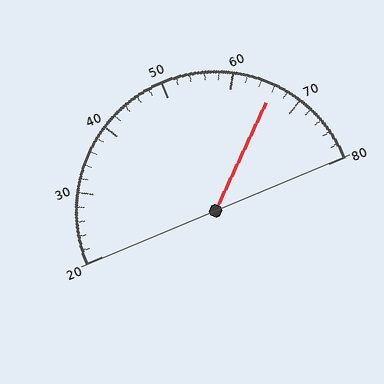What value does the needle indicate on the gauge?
The needle indicates approximately 66.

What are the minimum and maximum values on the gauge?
The gauge ranges from 20 to 80.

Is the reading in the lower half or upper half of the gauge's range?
The reading is in the upper half of the range (20 to 80).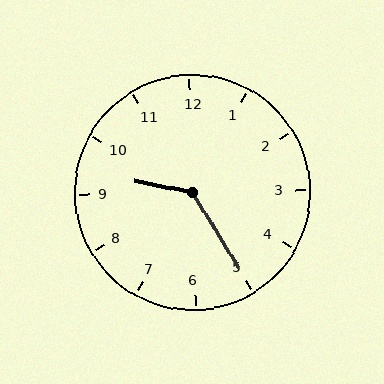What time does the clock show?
9:25.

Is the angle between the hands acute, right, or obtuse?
It is obtuse.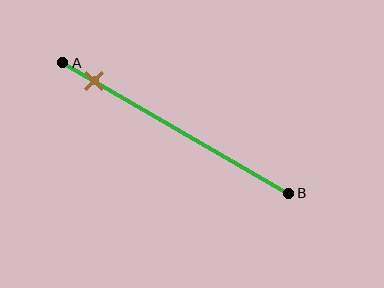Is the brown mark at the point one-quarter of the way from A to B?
No, the mark is at about 15% from A, not at the 25% one-quarter point.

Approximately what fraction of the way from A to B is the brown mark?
The brown mark is approximately 15% of the way from A to B.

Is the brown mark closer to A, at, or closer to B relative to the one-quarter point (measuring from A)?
The brown mark is closer to point A than the one-quarter point of segment AB.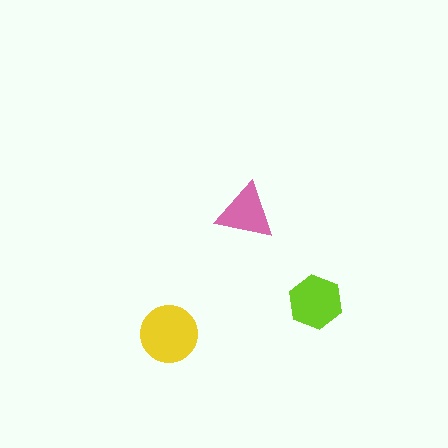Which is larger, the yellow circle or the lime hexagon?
The yellow circle.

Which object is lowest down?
The yellow circle is bottommost.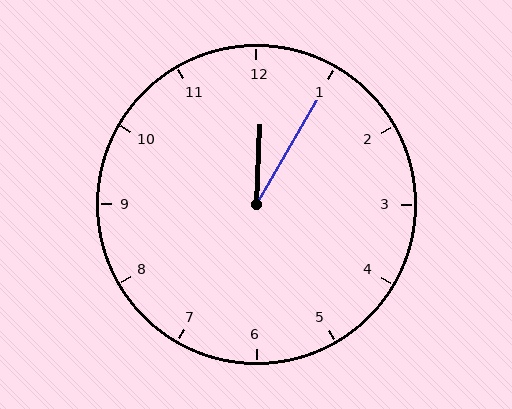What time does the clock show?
12:05.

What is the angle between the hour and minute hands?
Approximately 28 degrees.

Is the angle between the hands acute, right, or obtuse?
It is acute.